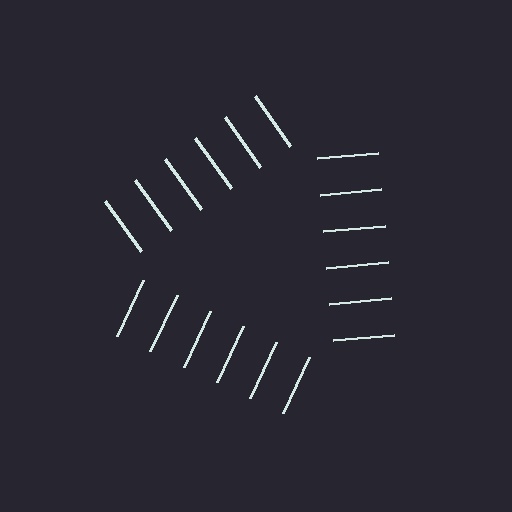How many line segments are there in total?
18 — 6 along each of the 3 edges.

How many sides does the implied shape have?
3 sides — the line-ends trace a triangle.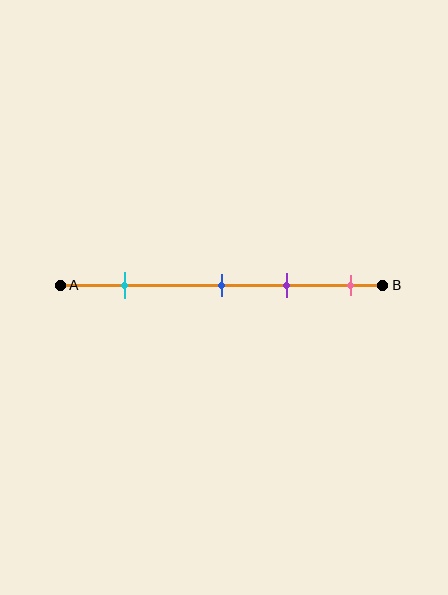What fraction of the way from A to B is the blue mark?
The blue mark is approximately 50% (0.5) of the way from A to B.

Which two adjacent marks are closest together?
The blue and purple marks are the closest adjacent pair.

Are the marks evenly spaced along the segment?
No, the marks are not evenly spaced.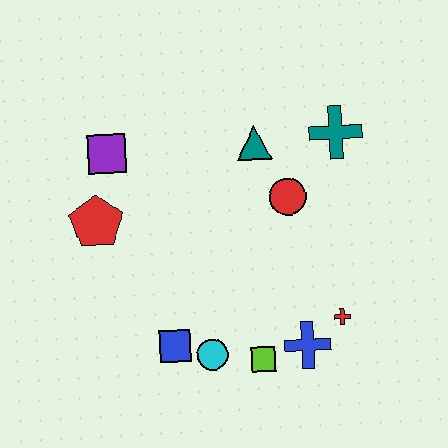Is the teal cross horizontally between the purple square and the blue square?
No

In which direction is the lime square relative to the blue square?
The lime square is to the right of the blue square.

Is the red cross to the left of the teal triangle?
No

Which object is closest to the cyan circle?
The blue square is closest to the cyan circle.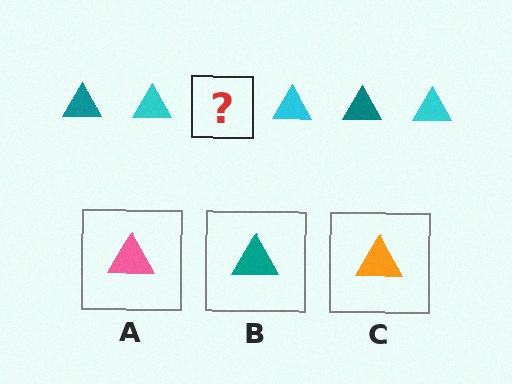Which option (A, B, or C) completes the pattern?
B.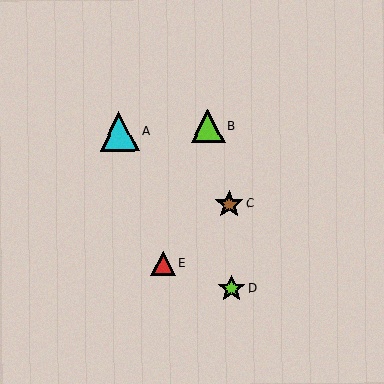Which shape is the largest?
The cyan triangle (labeled A) is the largest.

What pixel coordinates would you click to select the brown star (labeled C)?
Click at (229, 204) to select the brown star C.